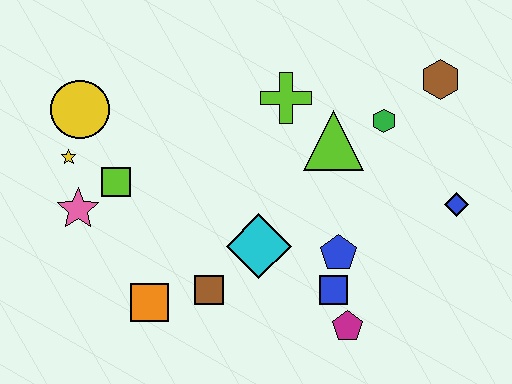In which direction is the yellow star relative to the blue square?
The yellow star is to the left of the blue square.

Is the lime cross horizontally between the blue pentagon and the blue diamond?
No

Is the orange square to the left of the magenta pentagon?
Yes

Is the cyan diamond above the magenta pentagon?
Yes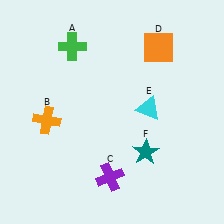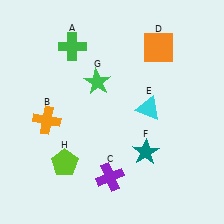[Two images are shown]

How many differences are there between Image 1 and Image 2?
There are 2 differences between the two images.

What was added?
A green star (G), a lime pentagon (H) were added in Image 2.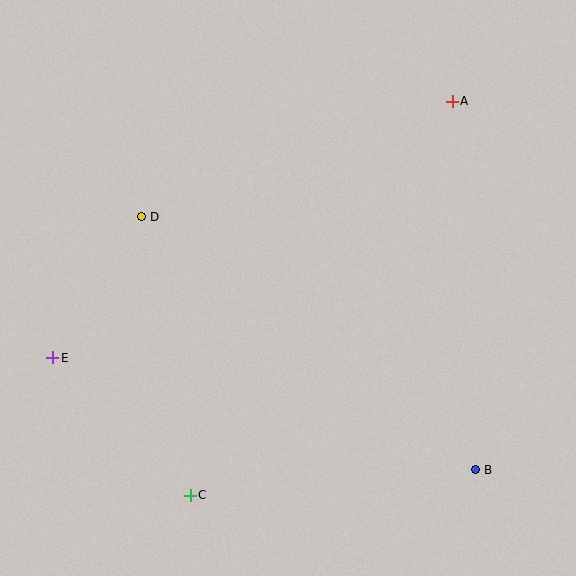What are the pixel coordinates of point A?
Point A is at (452, 101).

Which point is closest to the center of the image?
Point D at (142, 217) is closest to the center.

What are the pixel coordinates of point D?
Point D is at (142, 217).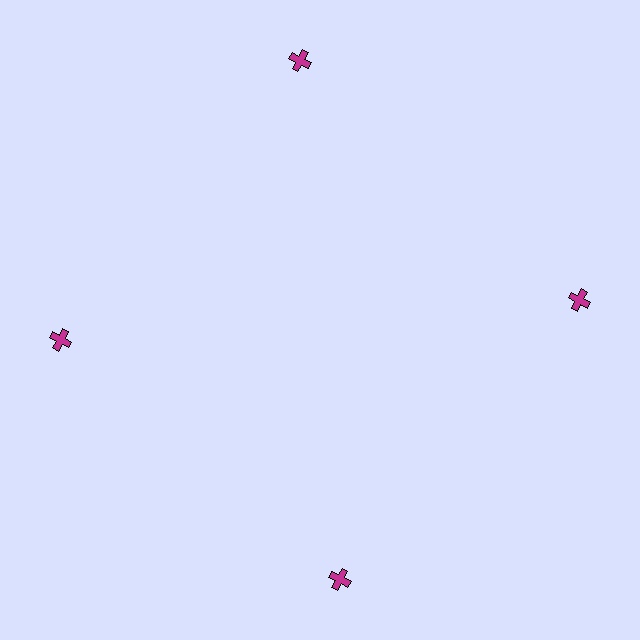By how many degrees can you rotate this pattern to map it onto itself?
The pattern maps onto itself every 90 degrees of rotation.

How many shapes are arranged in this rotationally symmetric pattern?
There are 4 shapes, arranged in 4 groups of 1.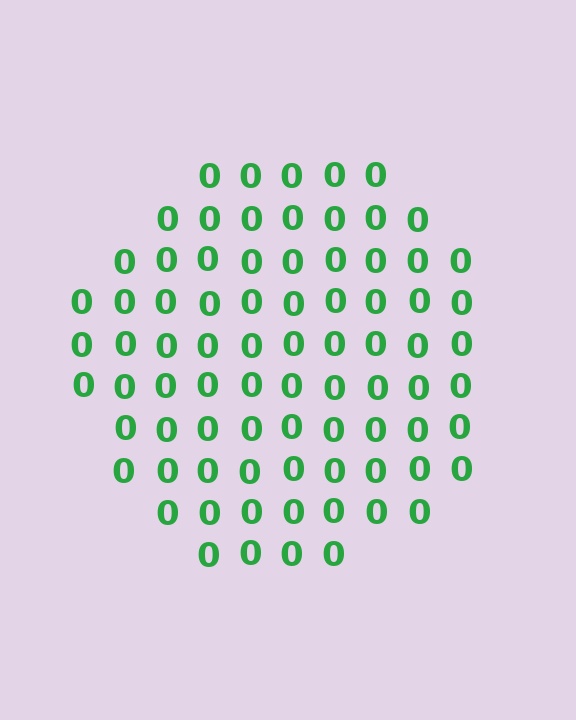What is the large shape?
The large shape is a circle.